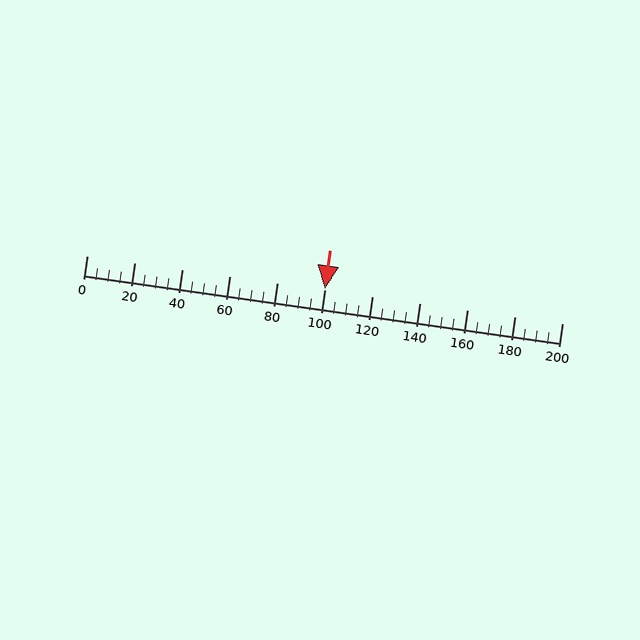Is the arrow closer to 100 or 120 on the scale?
The arrow is closer to 100.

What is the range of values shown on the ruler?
The ruler shows values from 0 to 200.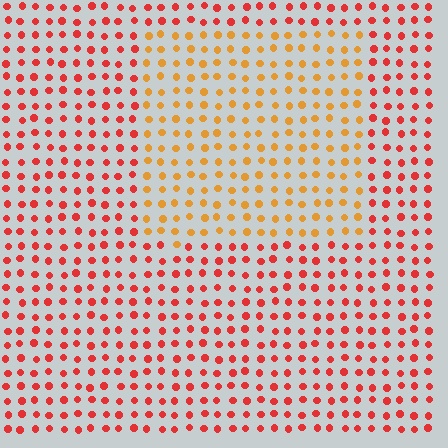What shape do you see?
I see a rectangle.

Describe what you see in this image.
The image is filled with small red elements in a uniform arrangement. A rectangle-shaped region is visible where the elements are tinted to a slightly different hue, forming a subtle color boundary.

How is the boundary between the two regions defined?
The boundary is defined purely by a slight shift in hue (about 36 degrees). Spacing, size, and orientation are identical on both sides.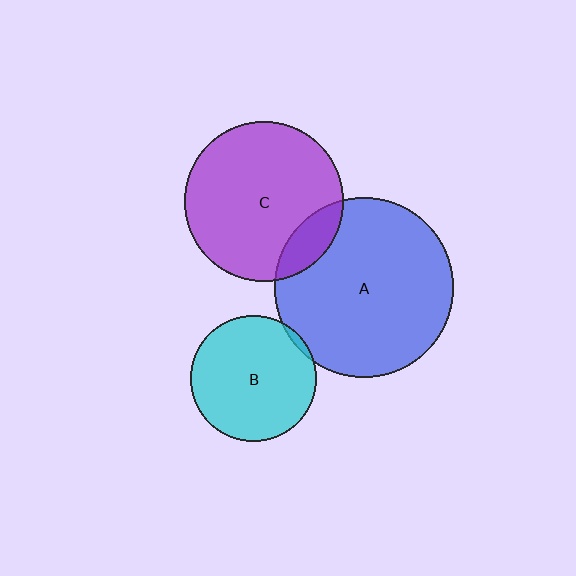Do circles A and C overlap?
Yes.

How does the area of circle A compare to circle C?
Approximately 1.3 times.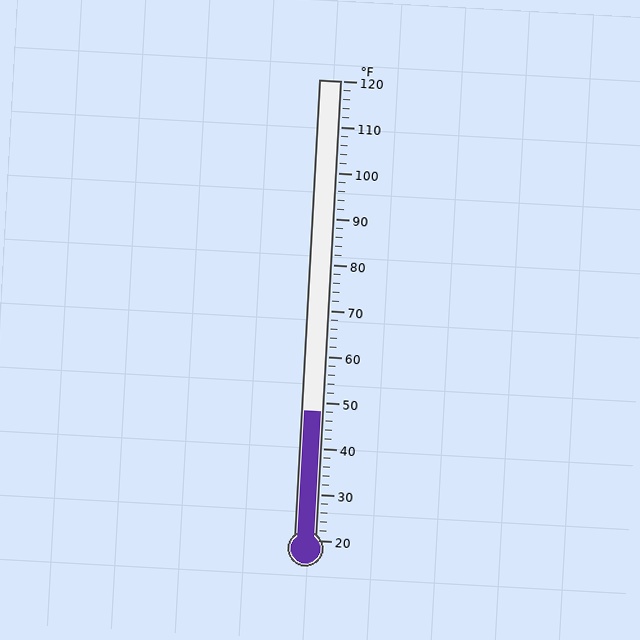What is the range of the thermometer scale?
The thermometer scale ranges from 20°F to 120°F.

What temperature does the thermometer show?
The thermometer shows approximately 48°F.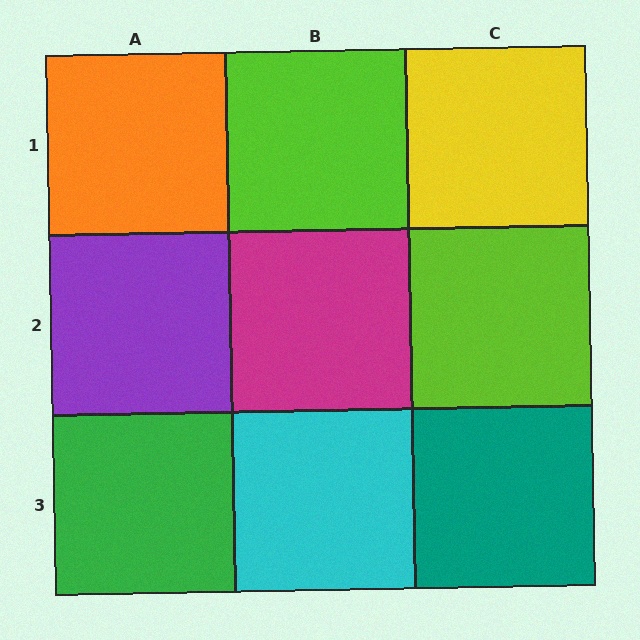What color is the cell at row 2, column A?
Purple.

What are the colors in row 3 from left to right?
Green, cyan, teal.